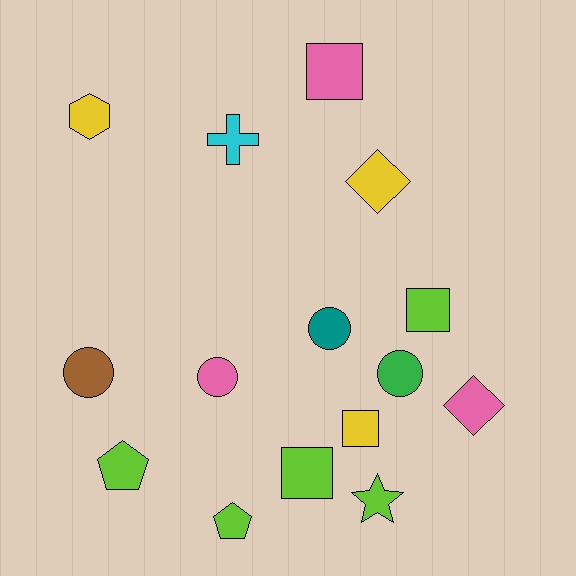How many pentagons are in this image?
There are 2 pentagons.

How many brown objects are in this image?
There is 1 brown object.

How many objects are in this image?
There are 15 objects.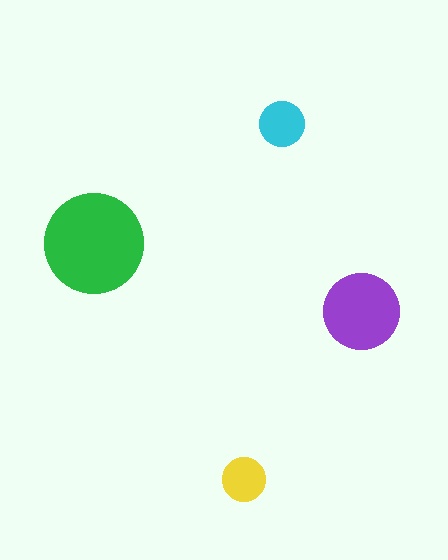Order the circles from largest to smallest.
the green one, the purple one, the cyan one, the yellow one.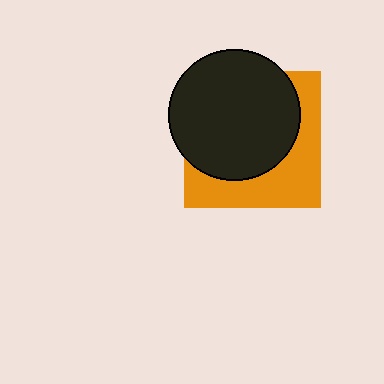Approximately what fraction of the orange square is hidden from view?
Roughly 60% of the orange square is hidden behind the black circle.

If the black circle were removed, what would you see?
You would see the complete orange square.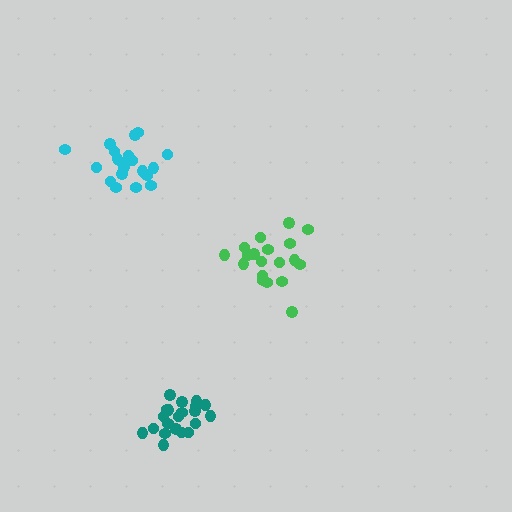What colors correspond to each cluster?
The clusters are colored: teal, cyan, green.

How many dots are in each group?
Group 1: 21 dots, Group 2: 20 dots, Group 3: 19 dots (60 total).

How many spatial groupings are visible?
There are 3 spatial groupings.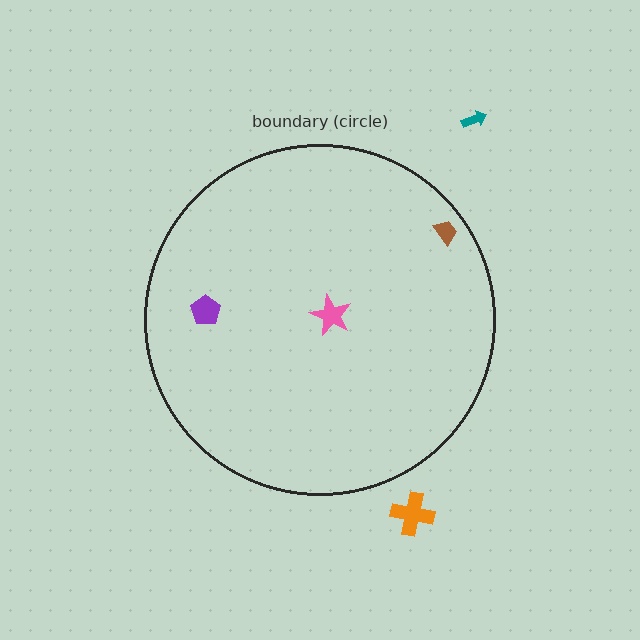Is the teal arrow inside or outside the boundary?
Outside.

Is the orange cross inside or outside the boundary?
Outside.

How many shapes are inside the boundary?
3 inside, 2 outside.